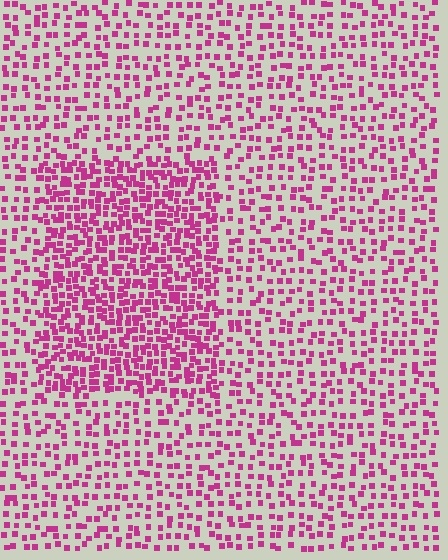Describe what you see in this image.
The image contains small magenta elements arranged at two different densities. A rectangle-shaped region is visible where the elements are more densely packed than the surrounding area.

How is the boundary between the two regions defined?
The boundary is defined by a change in element density (approximately 2.0x ratio). All elements are the same color, size, and shape.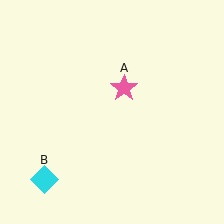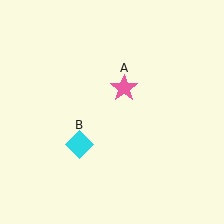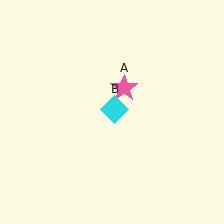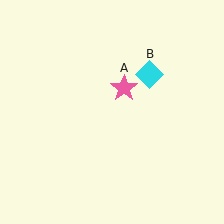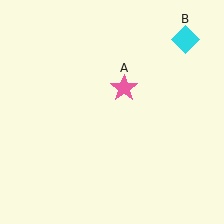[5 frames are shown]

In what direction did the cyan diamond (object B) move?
The cyan diamond (object B) moved up and to the right.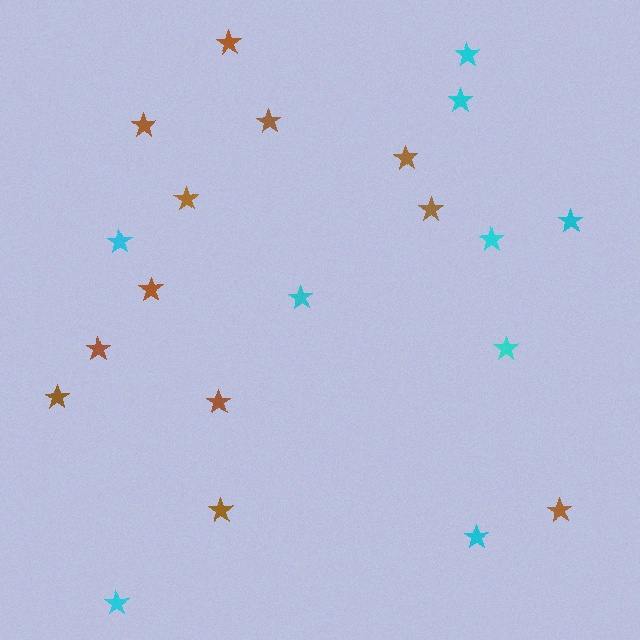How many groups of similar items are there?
There are 2 groups: one group of cyan stars (9) and one group of brown stars (12).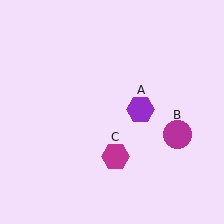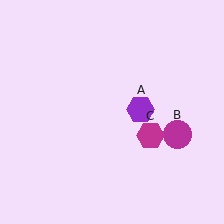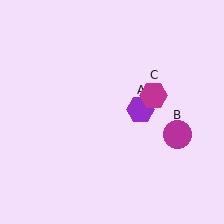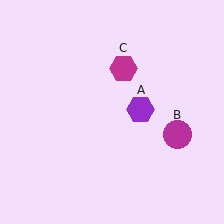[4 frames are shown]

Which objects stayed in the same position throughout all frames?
Purple hexagon (object A) and magenta circle (object B) remained stationary.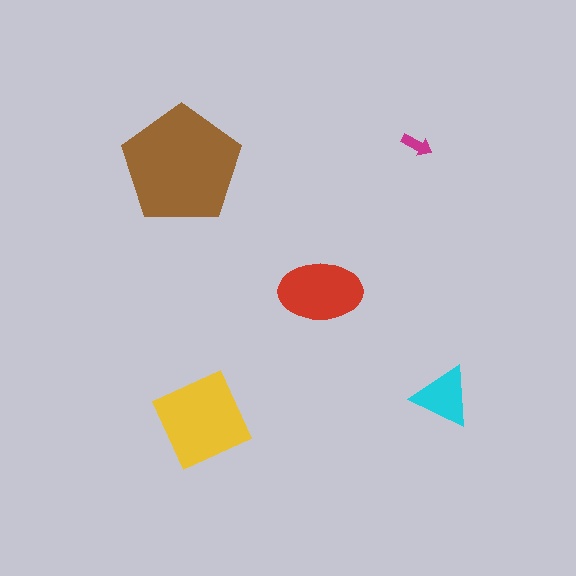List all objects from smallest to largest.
The magenta arrow, the cyan triangle, the red ellipse, the yellow square, the brown pentagon.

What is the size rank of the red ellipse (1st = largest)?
3rd.